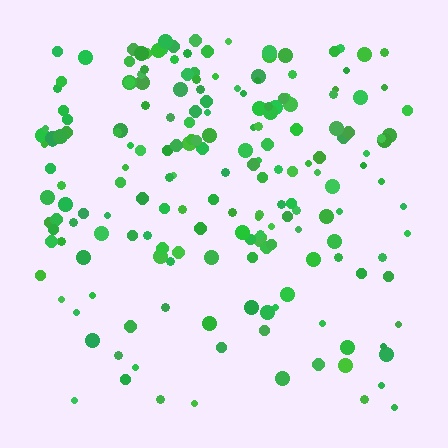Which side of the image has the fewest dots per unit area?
The bottom.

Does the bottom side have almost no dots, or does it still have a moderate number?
Still a moderate number, just noticeably fewer than the top.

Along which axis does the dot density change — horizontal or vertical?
Vertical.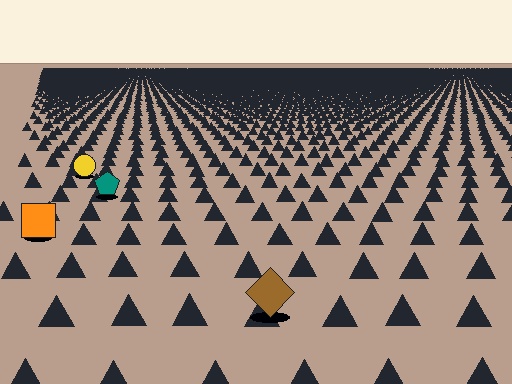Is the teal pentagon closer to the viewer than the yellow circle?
Yes. The teal pentagon is closer — you can tell from the texture gradient: the ground texture is coarser near it.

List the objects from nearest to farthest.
From nearest to farthest: the brown diamond, the orange square, the teal pentagon, the yellow circle.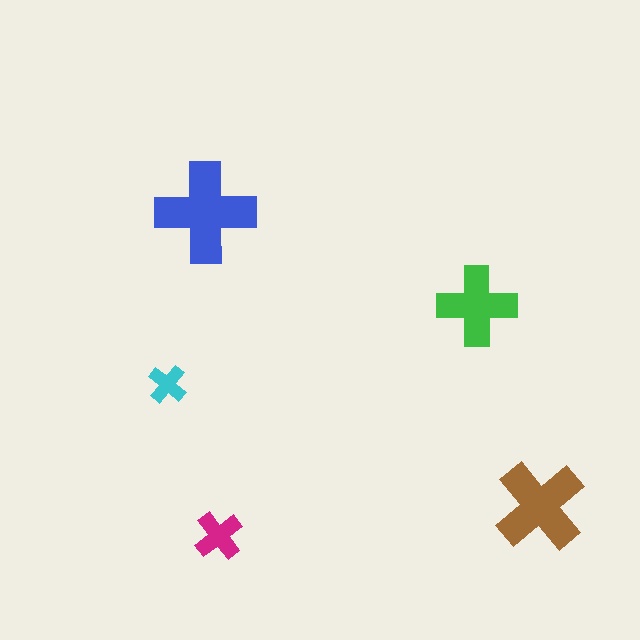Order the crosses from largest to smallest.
the blue one, the brown one, the green one, the magenta one, the cyan one.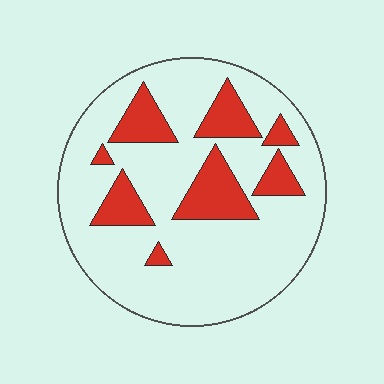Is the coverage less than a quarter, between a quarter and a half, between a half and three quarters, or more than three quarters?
Less than a quarter.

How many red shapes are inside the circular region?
8.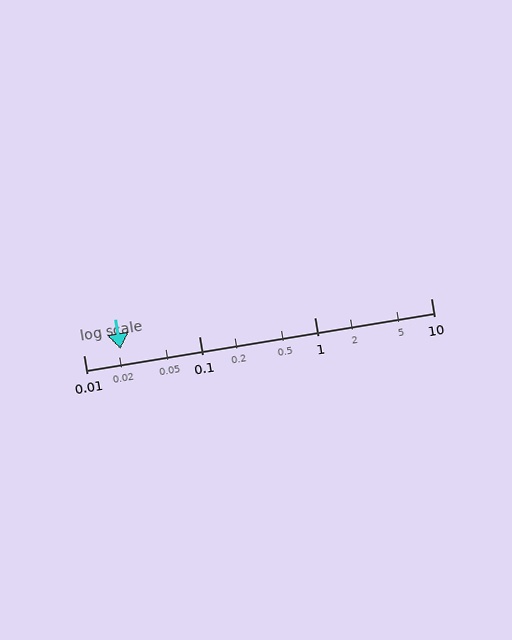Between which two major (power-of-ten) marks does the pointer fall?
The pointer is between 0.01 and 0.1.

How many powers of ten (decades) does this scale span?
The scale spans 3 decades, from 0.01 to 10.